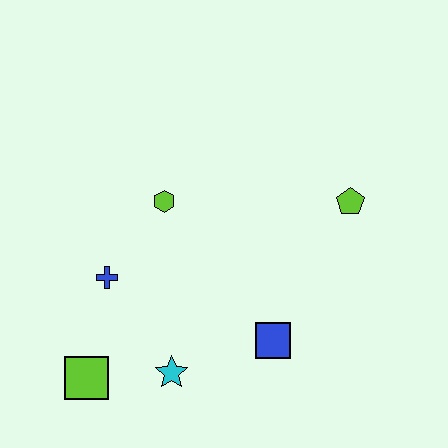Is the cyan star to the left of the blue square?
Yes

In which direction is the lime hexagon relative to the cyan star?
The lime hexagon is above the cyan star.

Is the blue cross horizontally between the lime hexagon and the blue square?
No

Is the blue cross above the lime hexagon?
No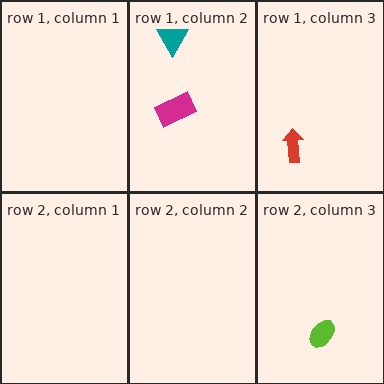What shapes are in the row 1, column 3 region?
The red arrow.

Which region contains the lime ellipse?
The row 2, column 3 region.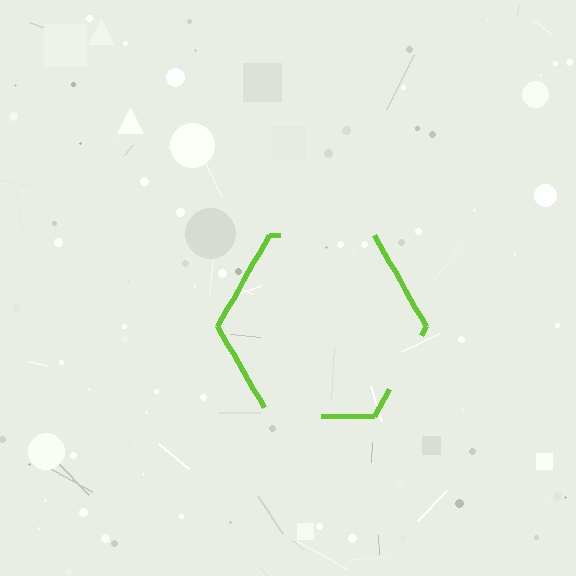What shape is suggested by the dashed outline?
The dashed outline suggests a hexagon.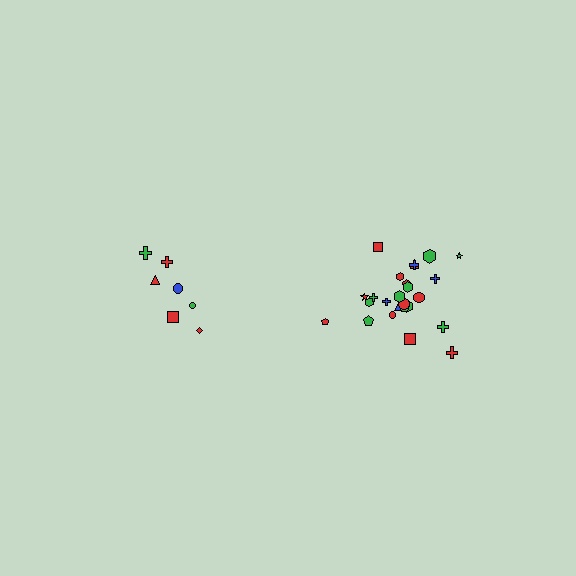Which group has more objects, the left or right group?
The right group.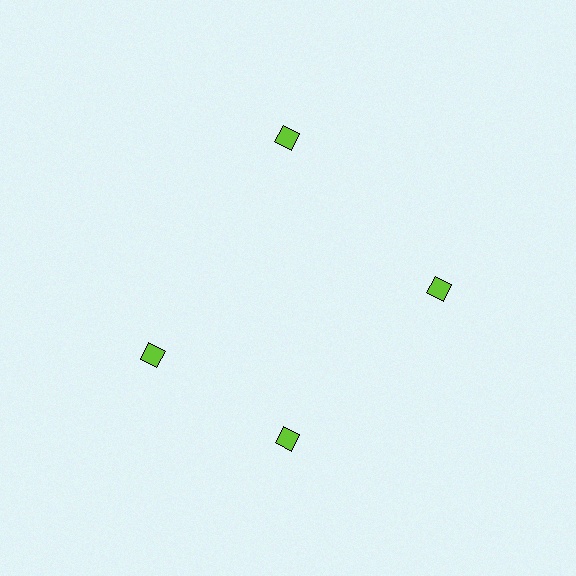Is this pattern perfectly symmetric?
No. The 4 lime diamonds are arranged in a ring, but one element near the 9 o'clock position is rotated out of alignment along the ring, breaking the 4-fold rotational symmetry.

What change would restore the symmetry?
The symmetry would be restored by rotating it back into even spacing with its neighbors so that all 4 diamonds sit at equal angles and equal distance from the center.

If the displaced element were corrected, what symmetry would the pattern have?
It would have 4-fold rotational symmetry — the pattern would map onto itself every 90 degrees.